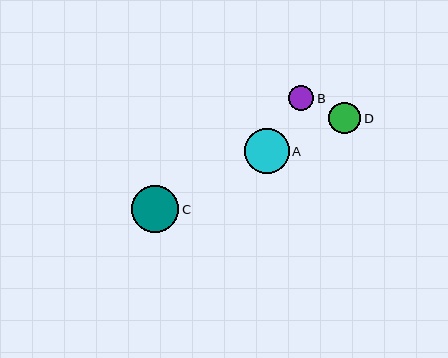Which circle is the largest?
Circle C is the largest with a size of approximately 47 pixels.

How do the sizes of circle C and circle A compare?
Circle C and circle A are approximately the same size.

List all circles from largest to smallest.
From largest to smallest: C, A, D, B.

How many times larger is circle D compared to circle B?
Circle D is approximately 1.3 times the size of circle B.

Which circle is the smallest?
Circle B is the smallest with a size of approximately 25 pixels.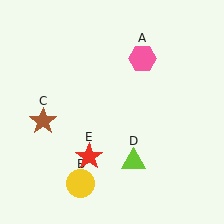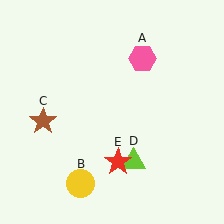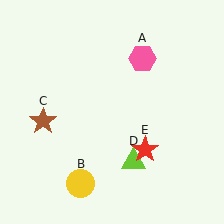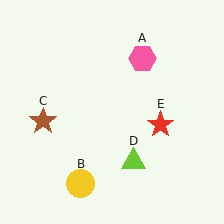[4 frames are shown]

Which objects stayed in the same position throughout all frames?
Pink hexagon (object A) and yellow circle (object B) and brown star (object C) and lime triangle (object D) remained stationary.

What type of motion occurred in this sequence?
The red star (object E) rotated counterclockwise around the center of the scene.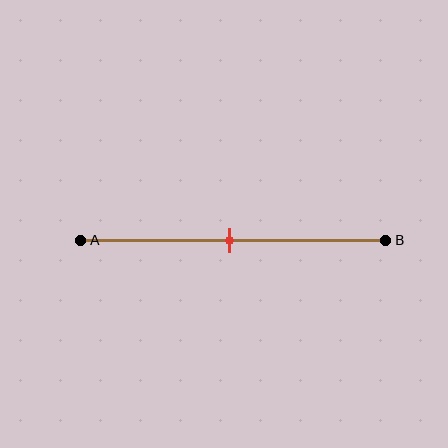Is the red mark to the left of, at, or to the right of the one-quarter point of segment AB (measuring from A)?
The red mark is to the right of the one-quarter point of segment AB.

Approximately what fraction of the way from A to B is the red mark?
The red mark is approximately 50% of the way from A to B.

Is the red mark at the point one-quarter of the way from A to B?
No, the mark is at about 50% from A, not at the 25% one-quarter point.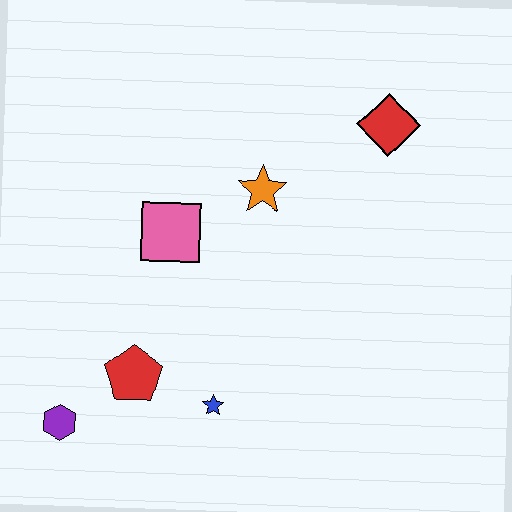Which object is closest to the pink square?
The orange star is closest to the pink square.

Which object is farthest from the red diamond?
The purple hexagon is farthest from the red diamond.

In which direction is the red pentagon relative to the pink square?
The red pentagon is below the pink square.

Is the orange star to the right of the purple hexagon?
Yes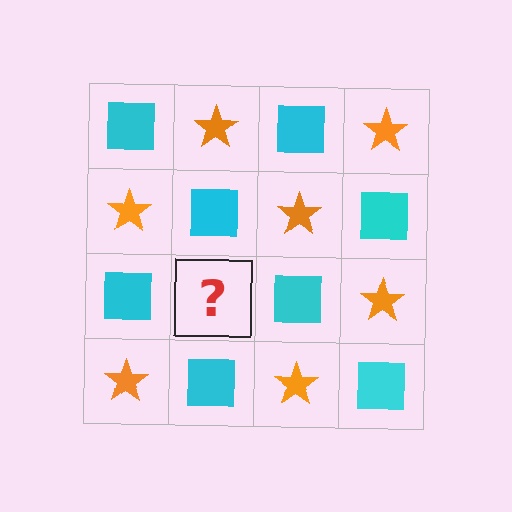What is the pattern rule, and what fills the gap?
The rule is that it alternates cyan square and orange star in a checkerboard pattern. The gap should be filled with an orange star.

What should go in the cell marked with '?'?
The missing cell should contain an orange star.